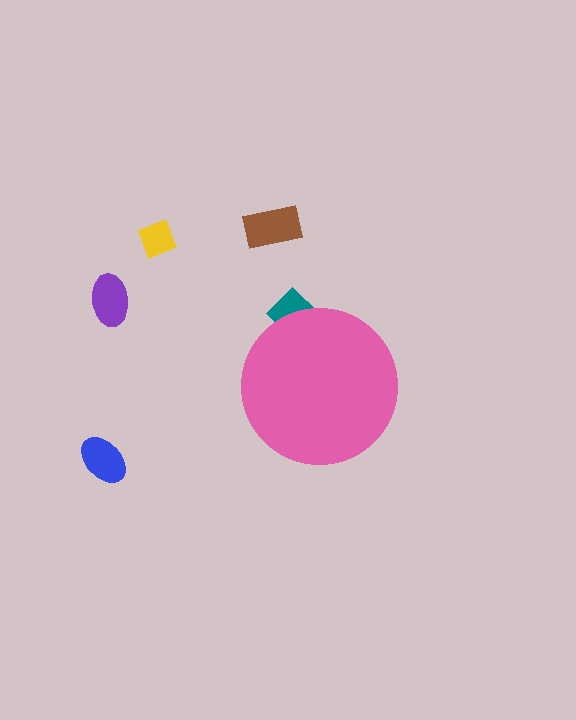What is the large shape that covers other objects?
A pink circle.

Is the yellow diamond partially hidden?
No, the yellow diamond is fully visible.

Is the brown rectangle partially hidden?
No, the brown rectangle is fully visible.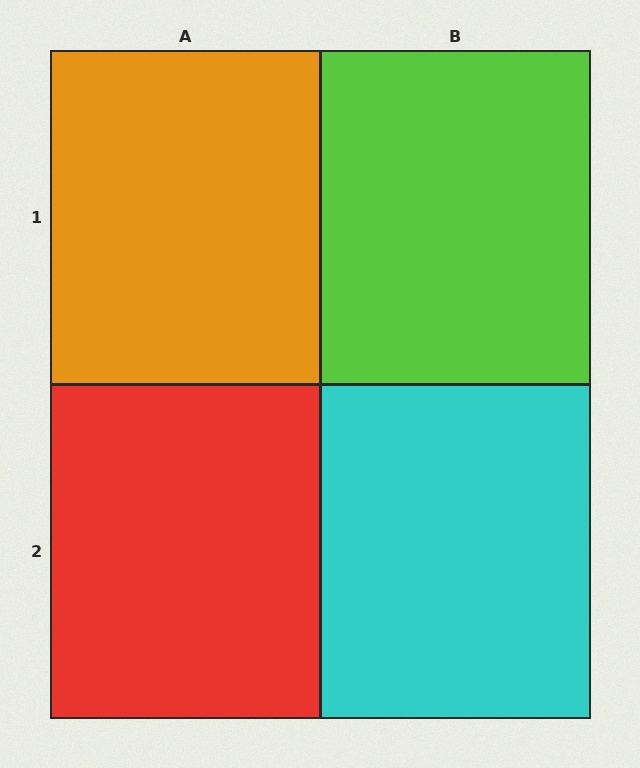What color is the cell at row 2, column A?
Red.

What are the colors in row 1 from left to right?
Orange, lime.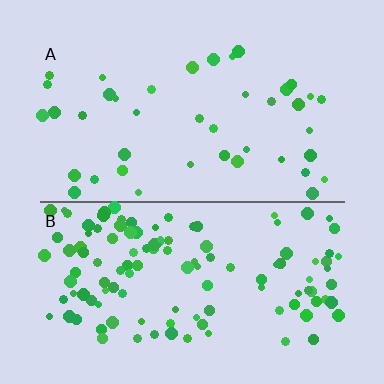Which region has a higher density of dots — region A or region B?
B (the bottom).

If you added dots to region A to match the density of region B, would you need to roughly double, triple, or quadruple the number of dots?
Approximately triple.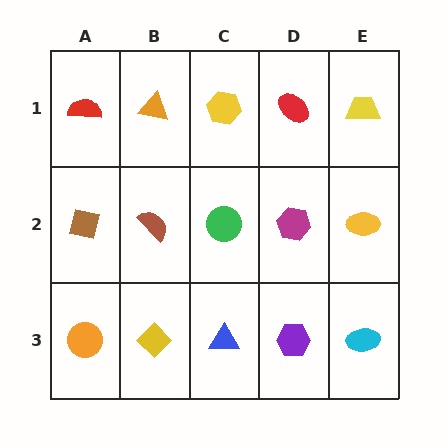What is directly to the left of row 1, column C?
An orange triangle.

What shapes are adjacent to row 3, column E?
A yellow ellipse (row 2, column E), a purple hexagon (row 3, column D).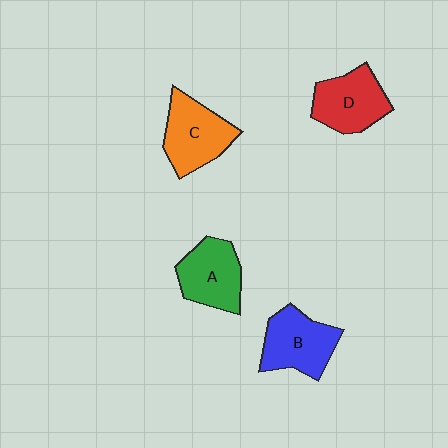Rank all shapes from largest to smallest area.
From largest to smallest: C (orange), B (blue), D (red), A (green).